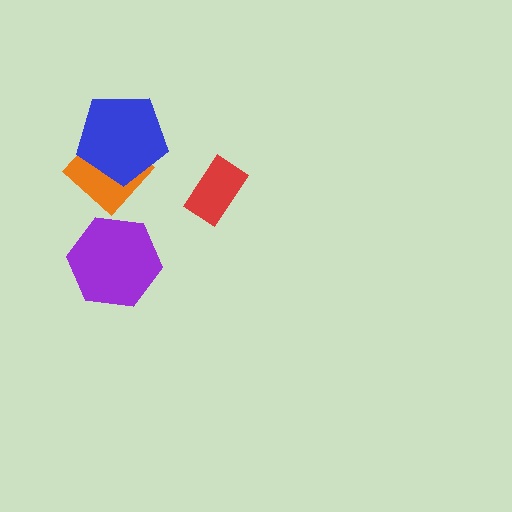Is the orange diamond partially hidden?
Yes, it is partially covered by another shape.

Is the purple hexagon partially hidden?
No, no other shape covers it.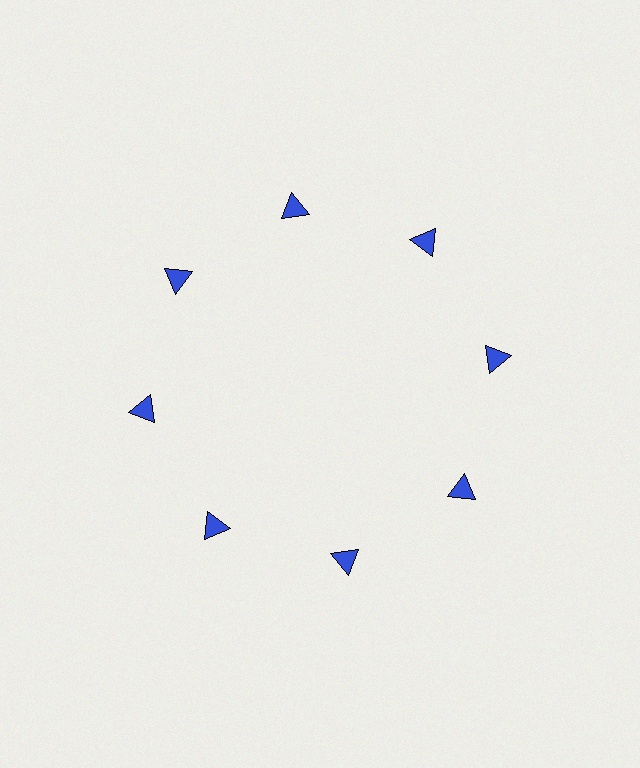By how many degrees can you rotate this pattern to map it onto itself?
The pattern maps onto itself every 45 degrees of rotation.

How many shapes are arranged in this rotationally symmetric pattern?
There are 8 shapes, arranged in 8 groups of 1.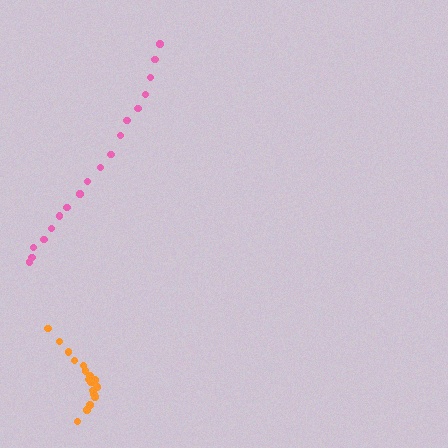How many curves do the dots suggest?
There are 2 distinct paths.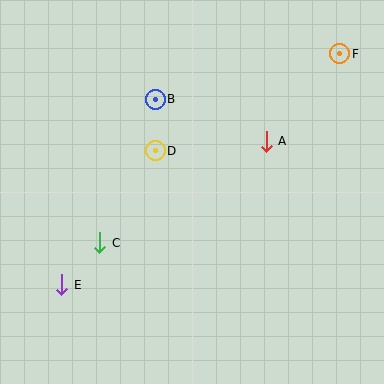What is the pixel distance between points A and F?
The distance between A and F is 115 pixels.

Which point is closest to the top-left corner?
Point B is closest to the top-left corner.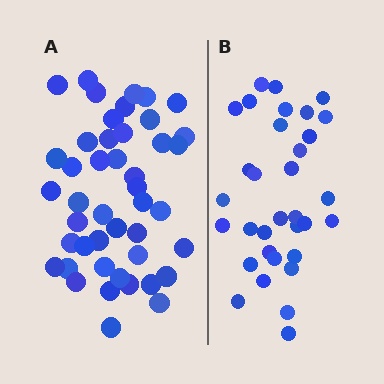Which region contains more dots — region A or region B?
Region A (the left region) has more dots.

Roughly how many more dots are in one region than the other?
Region A has roughly 12 or so more dots than region B.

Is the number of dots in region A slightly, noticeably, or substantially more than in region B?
Region A has noticeably more, but not dramatically so. The ratio is roughly 1.4 to 1.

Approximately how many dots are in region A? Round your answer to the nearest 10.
About 40 dots. (The exact count is 45, which rounds to 40.)